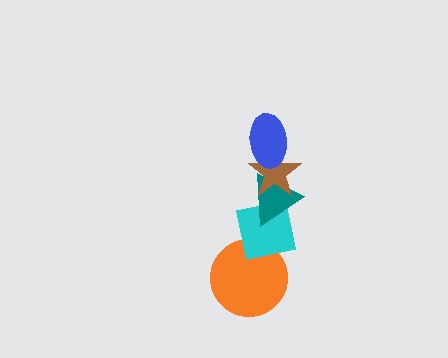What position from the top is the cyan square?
The cyan square is 4th from the top.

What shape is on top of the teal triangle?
The brown star is on top of the teal triangle.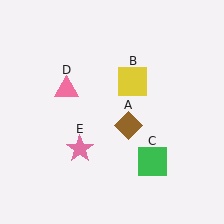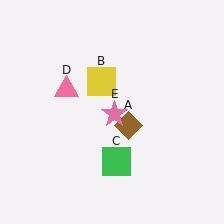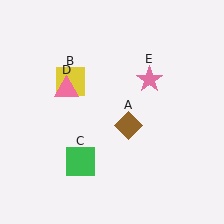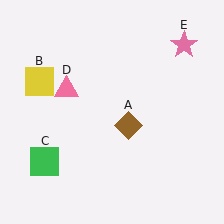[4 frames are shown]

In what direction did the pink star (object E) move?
The pink star (object E) moved up and to the right.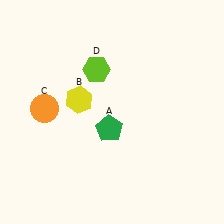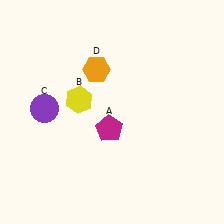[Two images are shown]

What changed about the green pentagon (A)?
In Image 1, A is green. In Image 2, it changed to magenta.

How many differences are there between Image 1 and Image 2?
There are 3 differences between the two images.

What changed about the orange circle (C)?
In Image 1, C is orange. In Image 2, it changed to purple.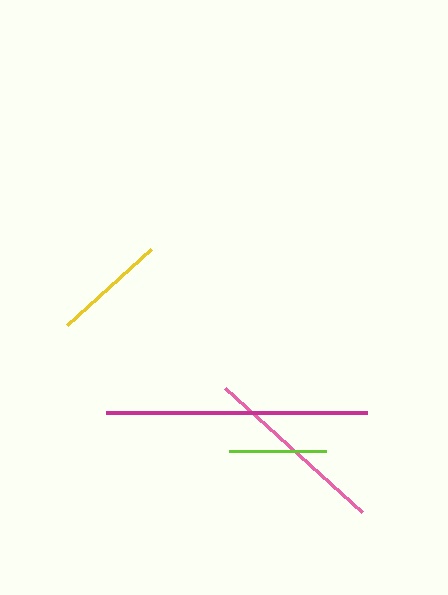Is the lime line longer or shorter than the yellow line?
The yellow line is longer than the lime line.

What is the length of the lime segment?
The lime segment is approximately 97 pixels long.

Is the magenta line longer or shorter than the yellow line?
The magenta line is longer than the yellow line.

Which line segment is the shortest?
The lime line is the shortest at approximately 97 pixels.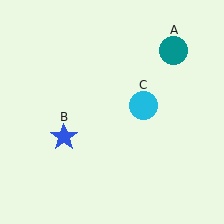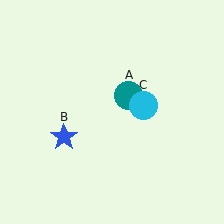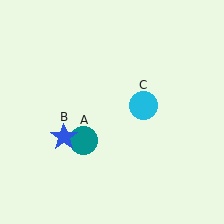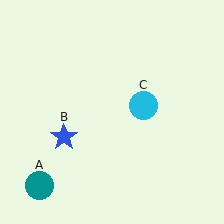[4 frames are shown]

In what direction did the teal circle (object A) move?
The teal circle (object A) moved down and to the left.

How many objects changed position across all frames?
1 object changed position: teal circle (object A).